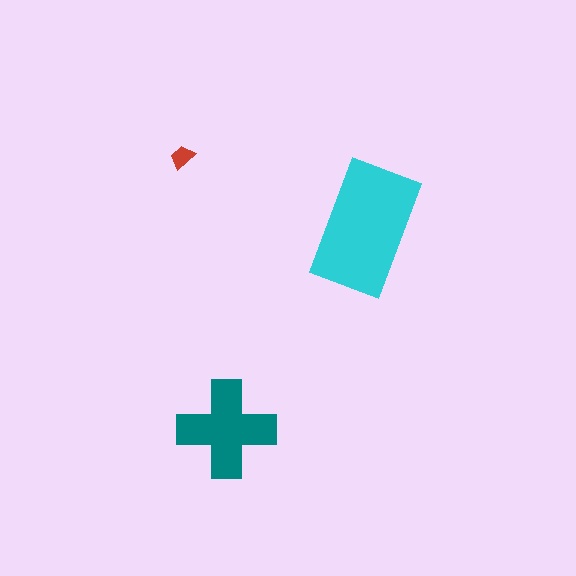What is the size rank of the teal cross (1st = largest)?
2nd.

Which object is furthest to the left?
The red trapezoid is leftmost.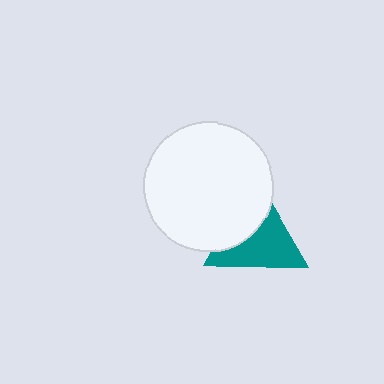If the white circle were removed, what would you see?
You would see the complete teal triangle.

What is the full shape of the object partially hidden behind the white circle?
The partially hidden object is a teal triangle.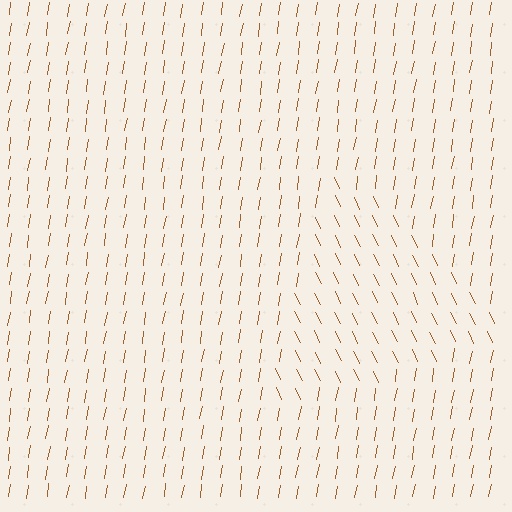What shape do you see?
I see a triangle.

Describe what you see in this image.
The image is filled with small brown line segments. A triangle region in the image has lines oriented differently from the surrounding lines, creating a visible texture boundary.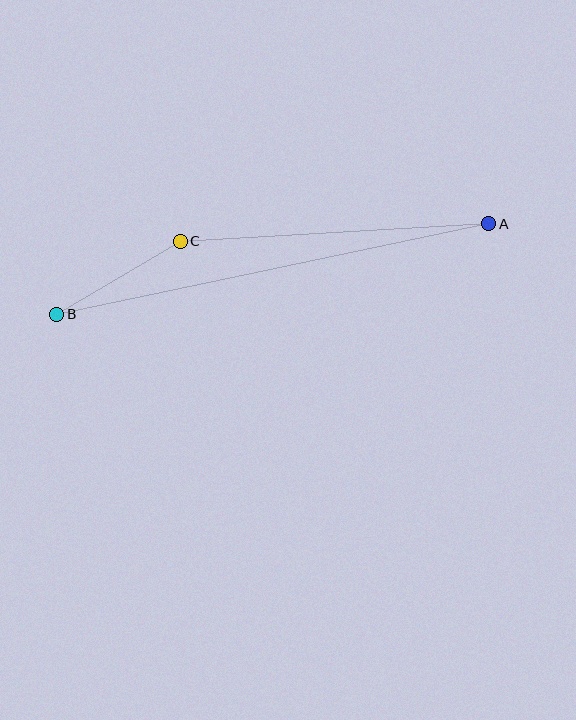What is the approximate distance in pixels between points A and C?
The distance between A and C is approximately 309 pixels.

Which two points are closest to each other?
Points B and C are closest to each other.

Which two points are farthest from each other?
Points A and B are farthest from each other.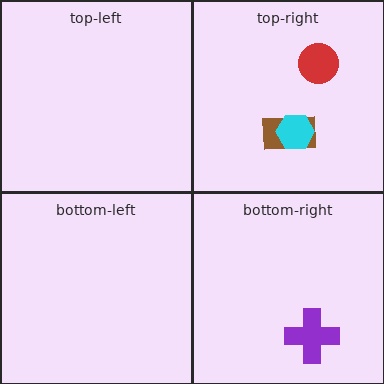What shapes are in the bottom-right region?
The purple cross.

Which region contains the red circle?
The top-right region.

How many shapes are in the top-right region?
3.